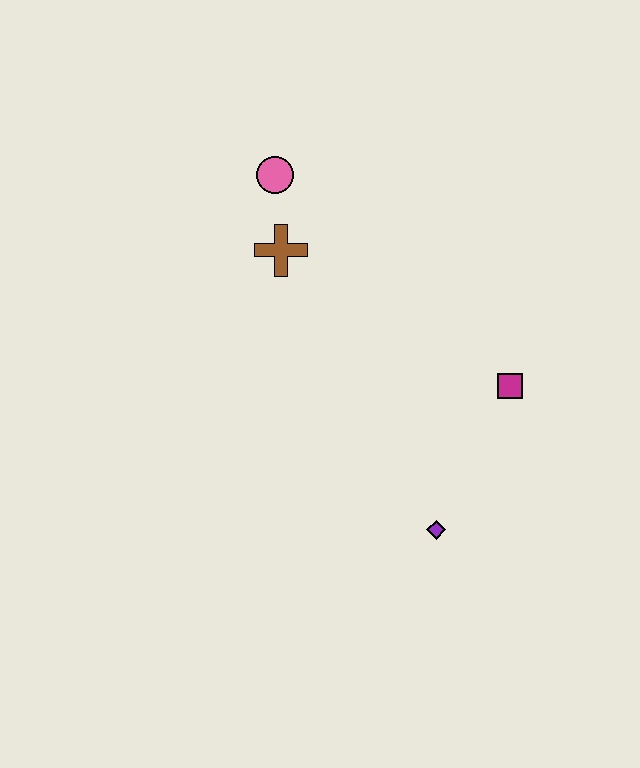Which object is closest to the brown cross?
The pink circle is closest to the brown cross.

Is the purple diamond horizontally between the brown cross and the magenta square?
Yes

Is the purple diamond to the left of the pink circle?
No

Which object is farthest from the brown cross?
The purple diamond is farthest from the brown cross.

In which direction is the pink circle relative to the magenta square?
The pink circle is to the left of the magenta square.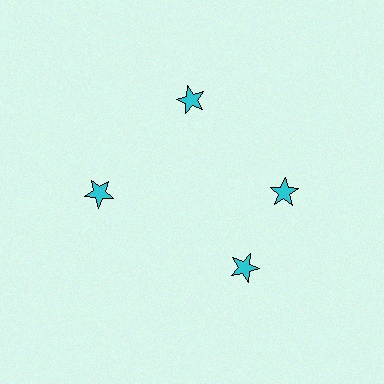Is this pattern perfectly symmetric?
No. The 4 cyan stars are arranged in a ring, but one element near the 6 o'clock position is rotated out of alignment along the ring, breaking the 4-fold rotational symmetry.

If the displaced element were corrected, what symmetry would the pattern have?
It would have 4-fold rotational symmetry — the pattern would map onto itself every 90 degrees.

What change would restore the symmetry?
The symmetry would be restored by rotating it back into even spacing with its neighbors so that all 4 stars sit at equal angles and equal distance from the center.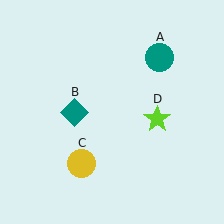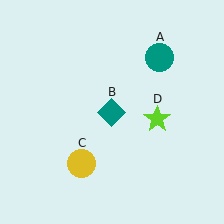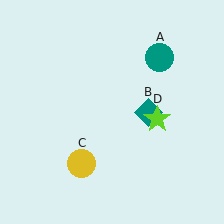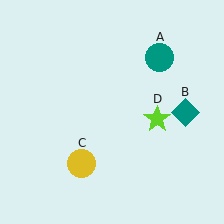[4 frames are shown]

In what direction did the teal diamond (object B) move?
The teal diamond (object B) moved right.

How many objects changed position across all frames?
1 object changed position: teal diamond (object B).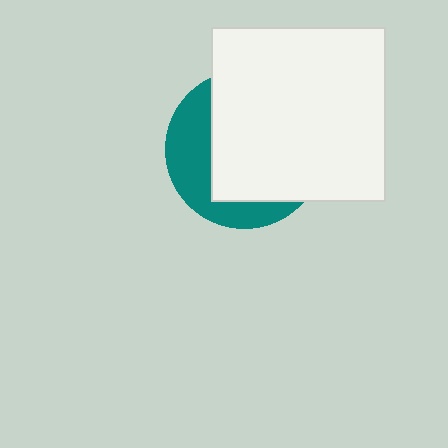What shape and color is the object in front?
The object in front is a white square.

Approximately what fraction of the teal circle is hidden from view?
Roughly 66% of the teal circle is hidden behind the white square.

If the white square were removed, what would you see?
You would see the complete teal circle.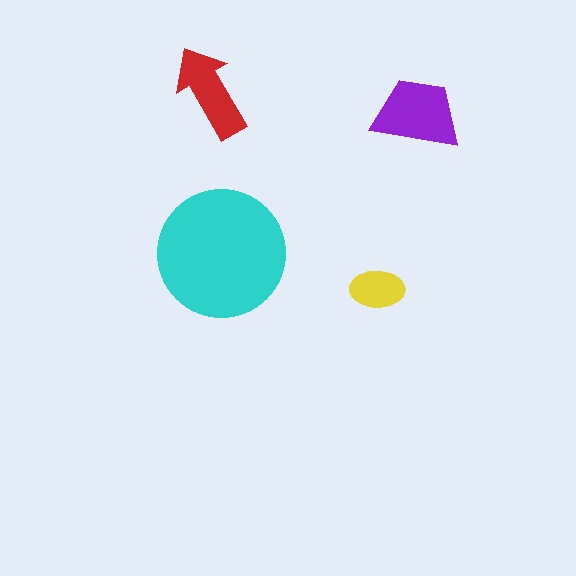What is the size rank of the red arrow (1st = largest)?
3rd.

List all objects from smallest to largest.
The yellow ellipse, the red arrow, the purple trapezoid, the cyan circle.